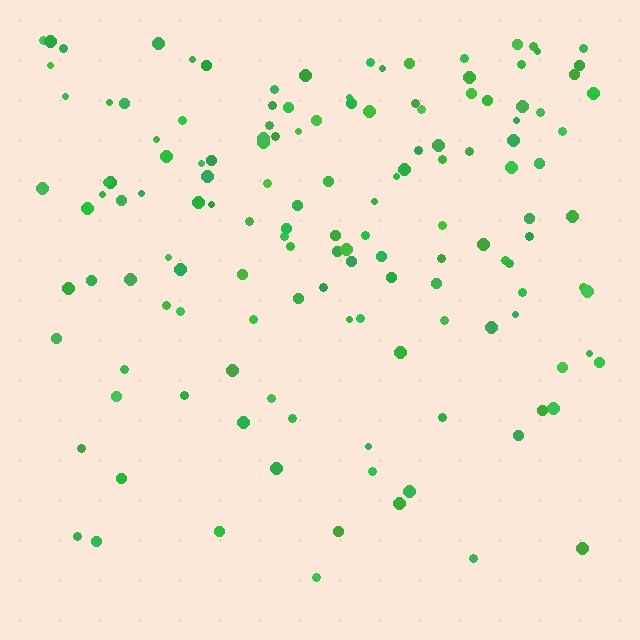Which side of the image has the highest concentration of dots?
The top.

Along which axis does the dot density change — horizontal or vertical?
Vertical.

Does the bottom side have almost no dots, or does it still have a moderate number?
Still a moderate number, just noticeably fewer than the top.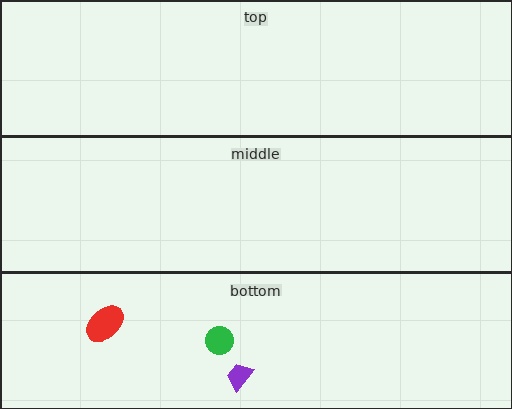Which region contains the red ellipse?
The bottom region.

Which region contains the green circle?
The bottom region.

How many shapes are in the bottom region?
3.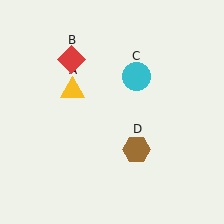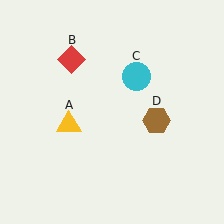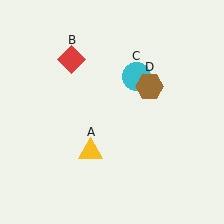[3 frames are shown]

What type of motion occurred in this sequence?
The yellow triangle (object A), brown hexagon (object D) rotated counterclockwise around the center of the scene.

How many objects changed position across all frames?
2 objects changed position: yellow triangle (object A), brown hexagon (object D).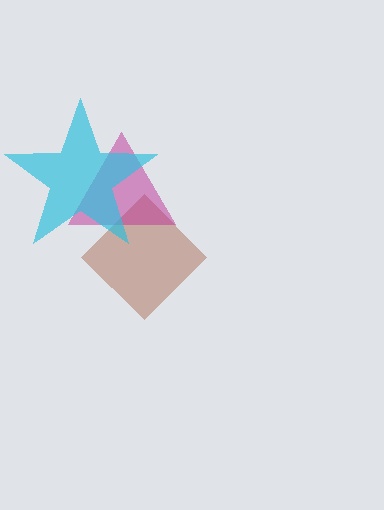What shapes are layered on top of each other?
The layered shapes are: a brown diamond, a magenta triangle, a cyan star.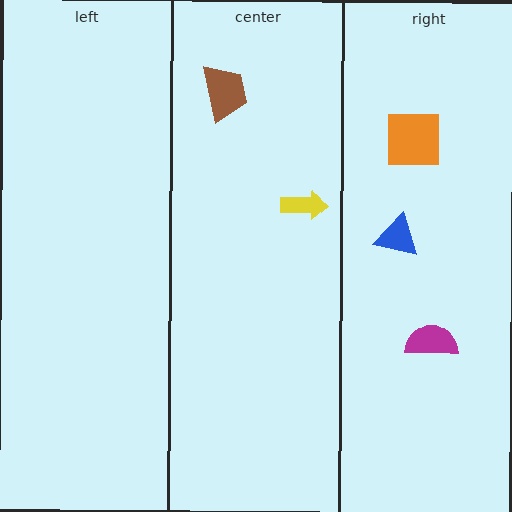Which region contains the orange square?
The right region.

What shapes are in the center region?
The brown trapezoid, the yellow arrow.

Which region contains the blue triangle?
The right region.